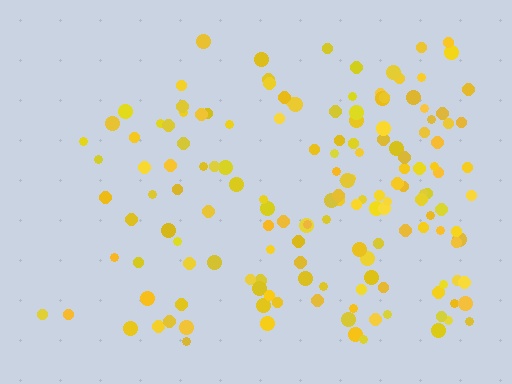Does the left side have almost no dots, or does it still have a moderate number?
Still a moderate number, just noticeably fewer than the right.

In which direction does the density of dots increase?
From left to right, with the right side densest.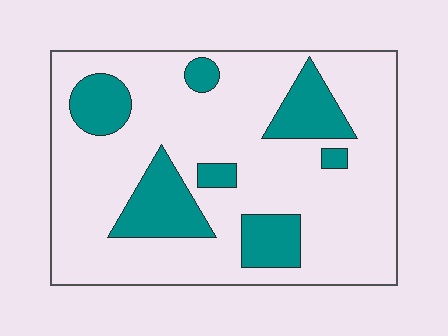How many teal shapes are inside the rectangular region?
7.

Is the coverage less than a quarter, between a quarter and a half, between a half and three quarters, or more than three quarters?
Less than a quarter.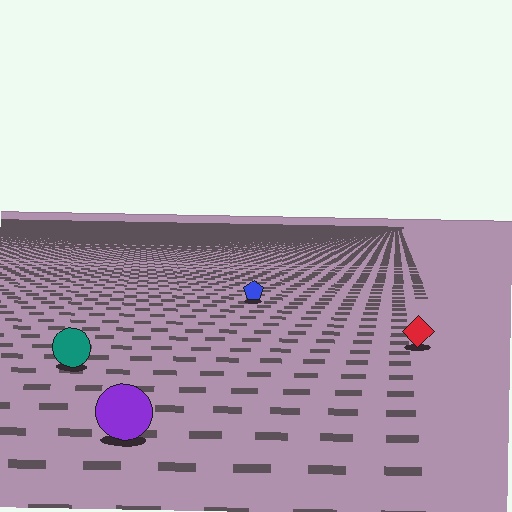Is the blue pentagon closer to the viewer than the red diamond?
No. The red diamond is closer — you can tell from the texture gradient: the ground texture is coarser near it.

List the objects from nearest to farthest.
From nearest to farthest: the purple circle, the teal circle, the red diamond, the blue pentagon.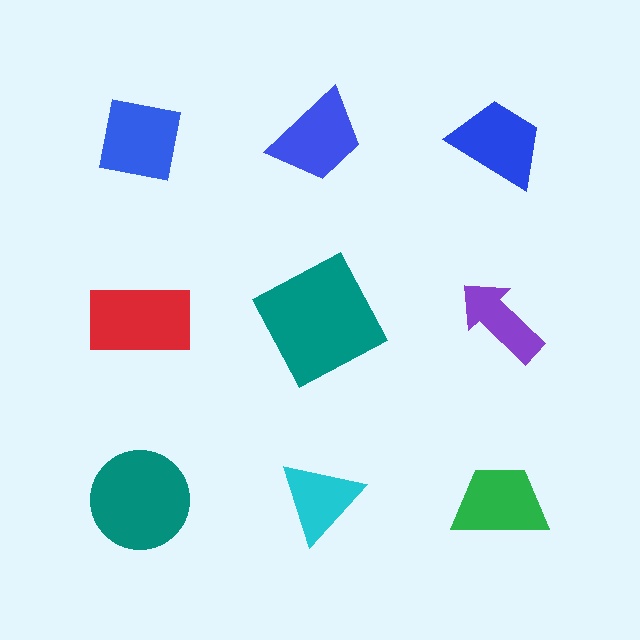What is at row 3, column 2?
A cyan triangle.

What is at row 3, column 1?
A teal circle.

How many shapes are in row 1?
3 shapes.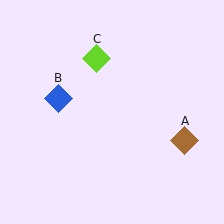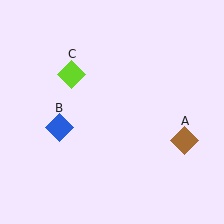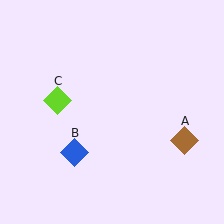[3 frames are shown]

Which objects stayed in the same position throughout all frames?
Brown diamond (object A) remained stationary.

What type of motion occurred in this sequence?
The blue diamond (object B), lime diamond (object C) rotated counterclockwise around the center of the scene.